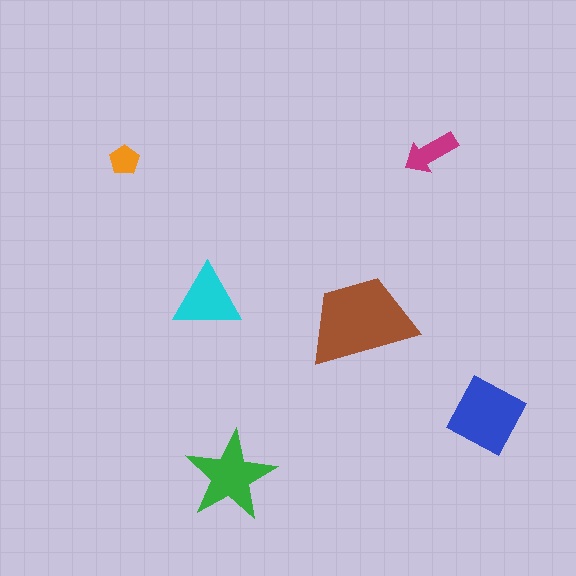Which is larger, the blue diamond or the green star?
The blue diamond.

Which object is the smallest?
The orange pentagon.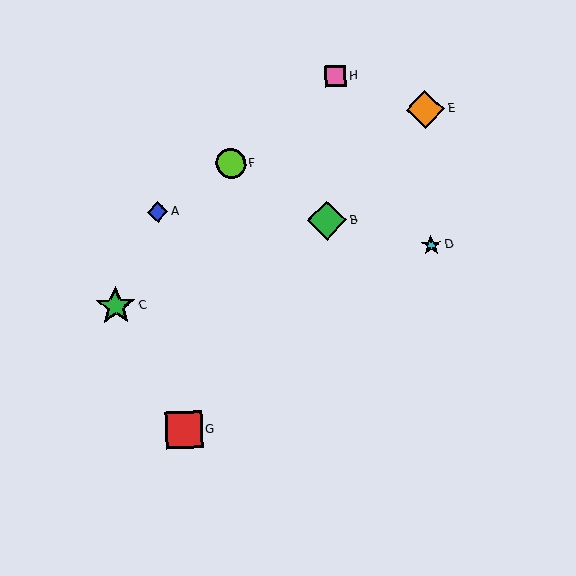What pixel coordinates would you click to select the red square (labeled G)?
Click at (184, 430) to select the red square G.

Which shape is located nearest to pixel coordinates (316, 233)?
The green diamond (labeled B) at (327, 220) is nearest to that location.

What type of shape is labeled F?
Shape F is a lime circle.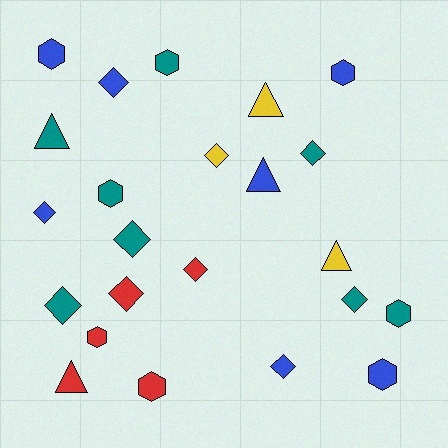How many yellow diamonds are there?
There is 1 yellow diamond.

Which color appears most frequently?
Teal, with 8 objects.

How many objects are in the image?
There are 23 objects.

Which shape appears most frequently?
Diamond, with 10 objects.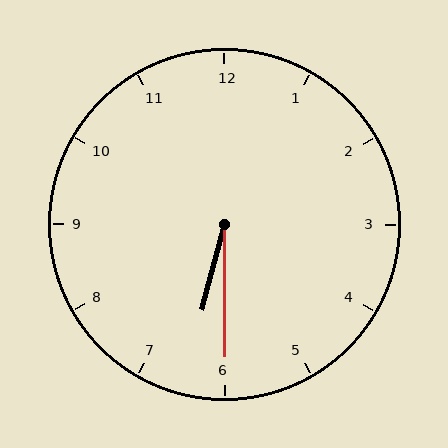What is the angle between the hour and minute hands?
Approximately 15 degrees.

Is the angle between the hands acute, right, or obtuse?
It is acute.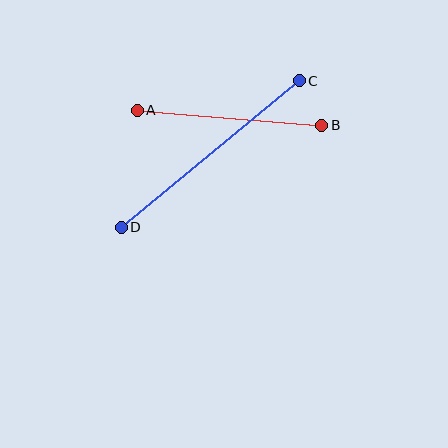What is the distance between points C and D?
The distance is approximately 230 pixels.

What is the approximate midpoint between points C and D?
The midpoint is at approximately (210, 154) pixels.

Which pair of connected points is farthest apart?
Points C and D are farthest apart.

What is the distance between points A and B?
The distance is approximately 185 pixels.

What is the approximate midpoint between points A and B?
The midpoint is at approximately (229, 118) pixels.